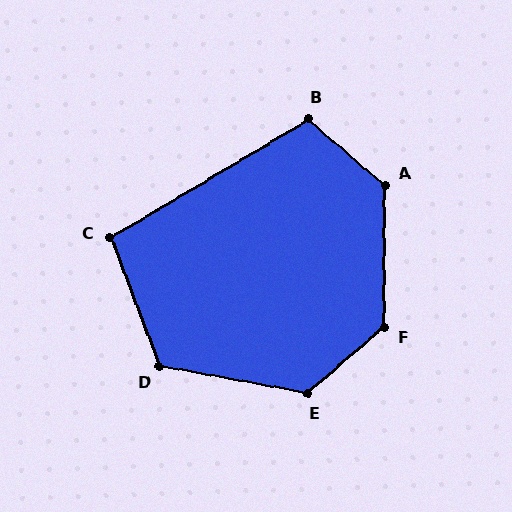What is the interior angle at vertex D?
Approximately 121 degrees (obtuse).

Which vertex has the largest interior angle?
A, at approximately 131 degrees.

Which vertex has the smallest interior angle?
C, at approximately 100 degrees.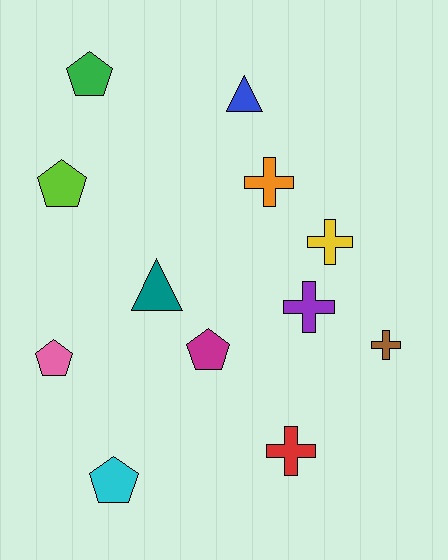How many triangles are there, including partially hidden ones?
There are 2 triangles.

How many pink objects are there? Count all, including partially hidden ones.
There is 1 pink object.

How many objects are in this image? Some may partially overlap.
There are 12 objects.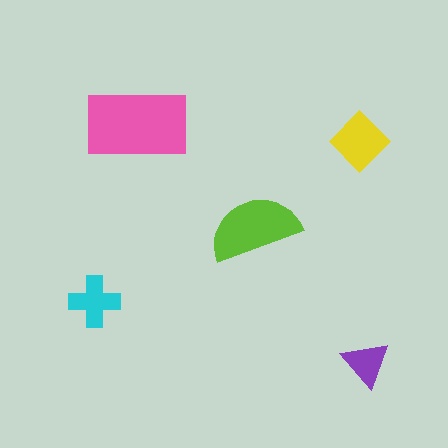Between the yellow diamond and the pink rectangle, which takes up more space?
The pink rectangle.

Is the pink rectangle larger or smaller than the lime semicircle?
Larger.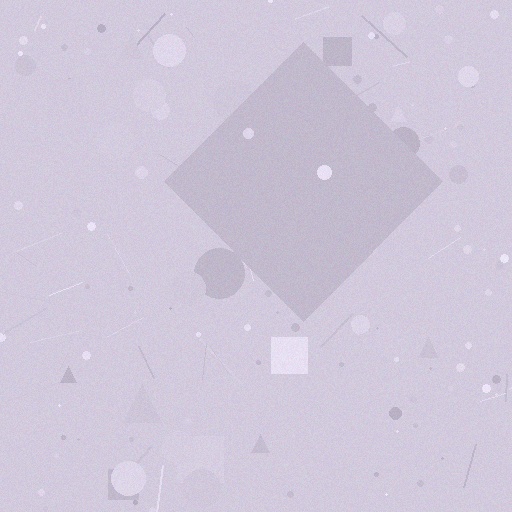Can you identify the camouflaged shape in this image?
The camouflaged shape is a diamond.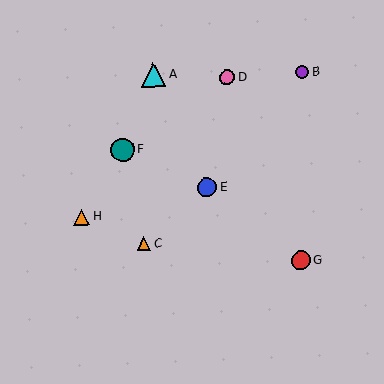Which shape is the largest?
The cyan triangle (labeled A) is the largest.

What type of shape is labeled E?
Shape E is a blue circle.